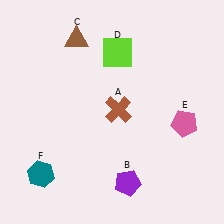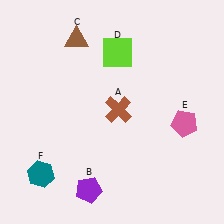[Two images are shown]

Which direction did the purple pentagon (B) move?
The purple pentagon (B) moved left.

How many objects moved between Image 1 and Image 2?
1 object moved between the two images.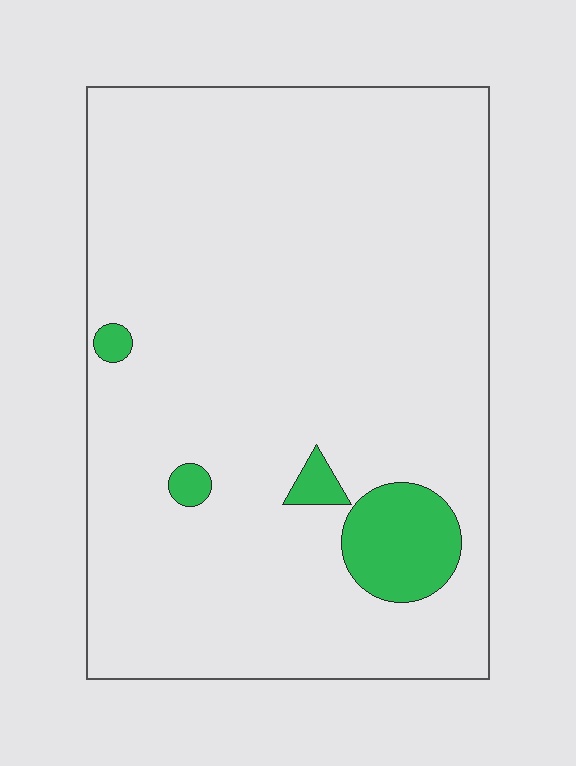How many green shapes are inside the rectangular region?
4.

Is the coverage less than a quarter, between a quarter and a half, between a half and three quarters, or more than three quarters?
Less than a quarter.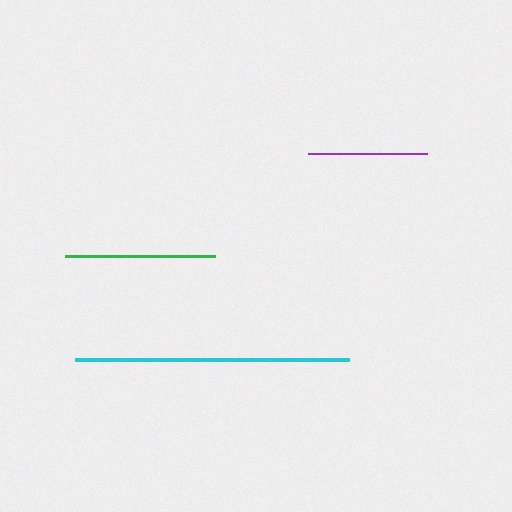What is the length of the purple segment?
The purple segment is approximately 120 pixels long.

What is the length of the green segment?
The green segment is approximately 150 pixels long.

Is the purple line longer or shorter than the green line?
The green line is longer than the purple line.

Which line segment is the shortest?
The purple line is the shortest at approximately 120 pixels.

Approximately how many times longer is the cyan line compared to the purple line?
The cyan line is approximately 2.3 times the length of the purple line.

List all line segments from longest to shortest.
From longest to shortest: cyan, green, purple.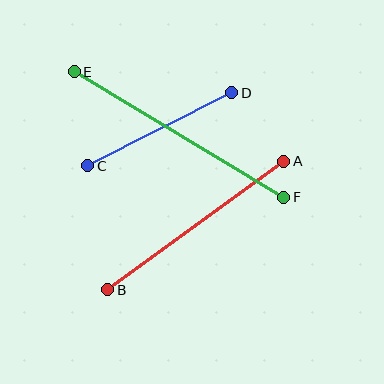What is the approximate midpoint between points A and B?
The midpoint is at approximately (196, 225) pixels.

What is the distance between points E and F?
The distance is approximately 244 pixels.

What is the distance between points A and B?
The distance is approximately 218 pixels.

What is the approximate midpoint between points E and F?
The midpoint is at approximately (179, 135) pixels.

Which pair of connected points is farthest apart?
Points E and F are farthest apart.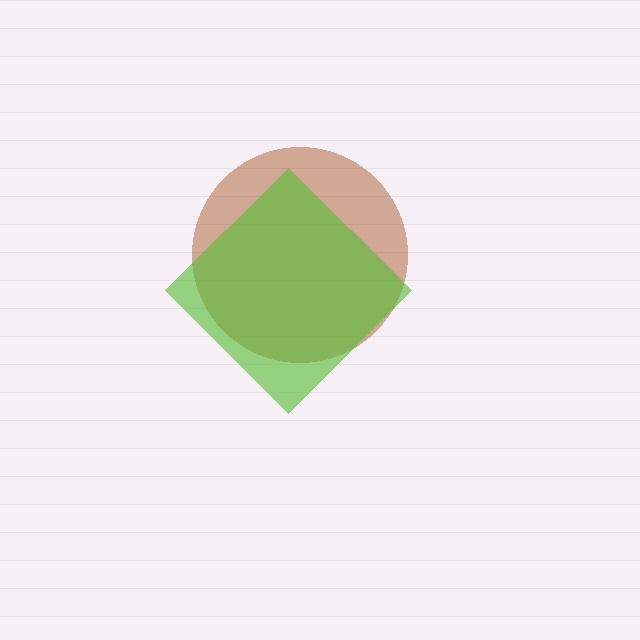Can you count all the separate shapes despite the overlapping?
Yes, there are 2 separate shapes.